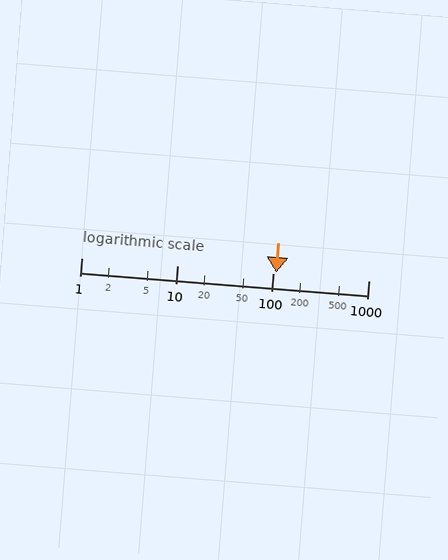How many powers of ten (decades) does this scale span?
The scale spans 3 decades, from 1 to 1000.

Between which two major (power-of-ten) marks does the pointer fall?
The pointer is between 100 and 1000.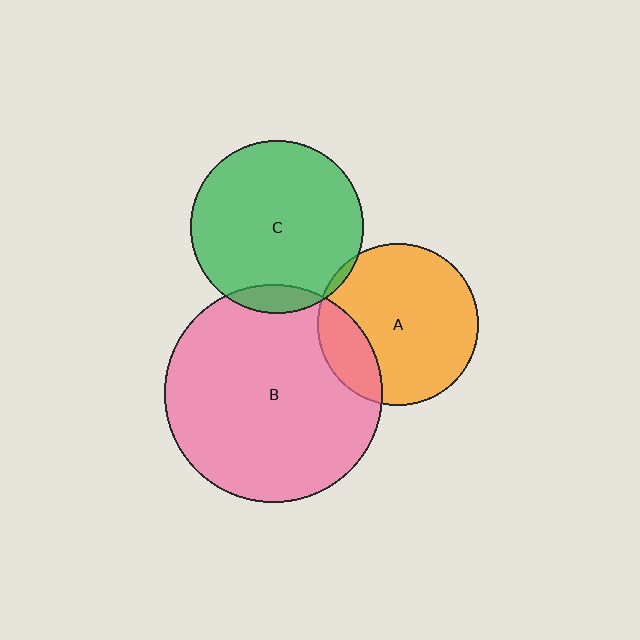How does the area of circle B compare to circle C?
Approximately 1.6 times.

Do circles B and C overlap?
Yes.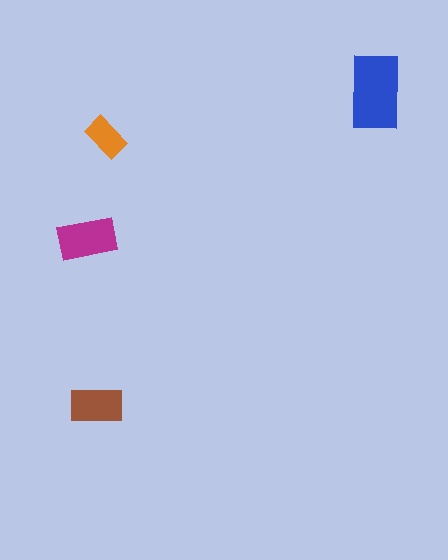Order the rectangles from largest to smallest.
the blue one, the magenta one, the brown one, the orange one.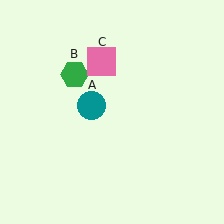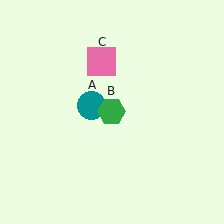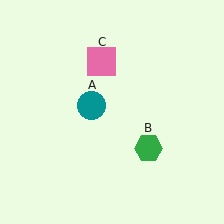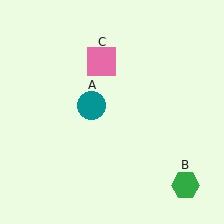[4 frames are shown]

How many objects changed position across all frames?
1 object changed position: green hexagon (object B).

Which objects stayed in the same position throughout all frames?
Teal circle (object A) and pink square (object C) remained stationary.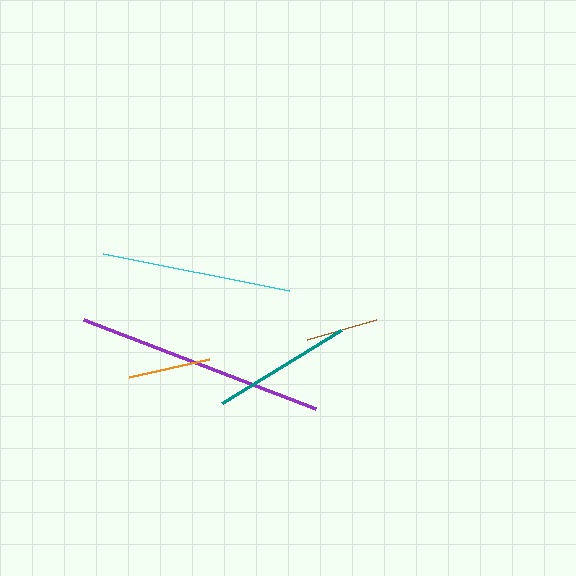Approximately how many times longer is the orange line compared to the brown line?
The orange line is approximately 1.1 times the length of the brown line.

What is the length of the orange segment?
The orange segment is approximately 82 pixels long.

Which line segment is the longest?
The purple line is the longest at approximately 248 pixels.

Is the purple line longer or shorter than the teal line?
The purple line is longer than the teal line.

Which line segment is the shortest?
The brown line is the shortest at approximately 71 pixels.